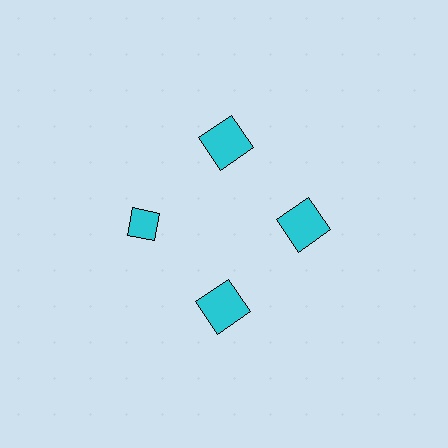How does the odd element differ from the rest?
It has a different shape: diamond instead of square.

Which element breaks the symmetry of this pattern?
The cyan diamond at roughly the 9 o'clock position breaks the symmetry. All other shapes are cyan squares.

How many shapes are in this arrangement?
There are 4 shapes arranged in a ring pattern.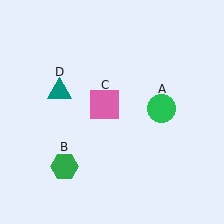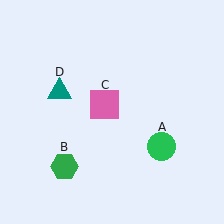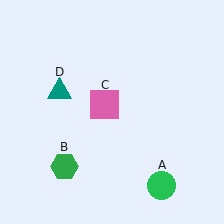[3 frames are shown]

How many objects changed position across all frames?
1 object changed position: green circle (object A).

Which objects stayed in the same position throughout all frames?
Green hexagon (object B) and pink square (object C) and teal triangle (object D) remained stationary.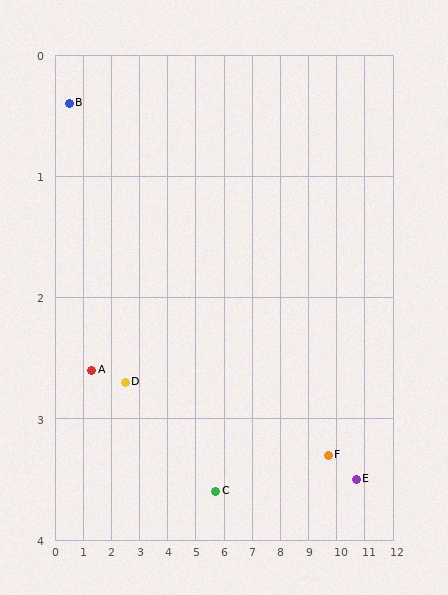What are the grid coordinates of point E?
Point E is at approximately (10.7, 3.5).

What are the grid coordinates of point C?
Point C is at approximately (5.7, 3.6).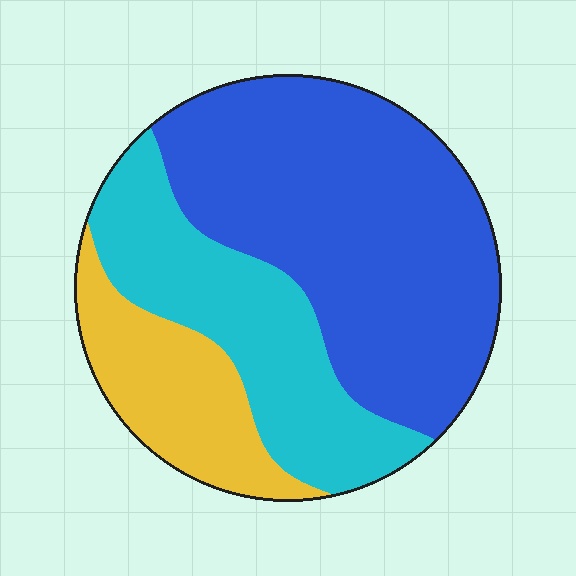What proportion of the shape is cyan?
Cyan covers around 30% of the shape.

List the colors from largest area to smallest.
From largest to smallest: blue, cyan, yellow.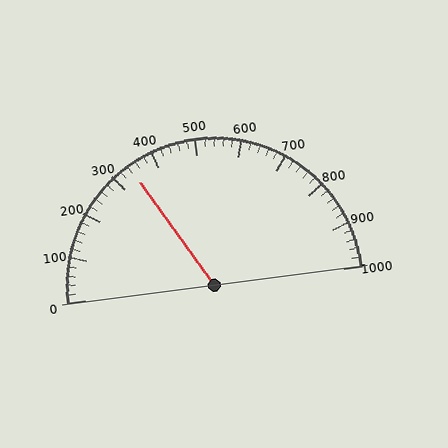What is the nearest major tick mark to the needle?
The nearest major tick mark is 300.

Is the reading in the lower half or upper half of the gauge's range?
The reading is in the lower half of the range (0 to 1000).